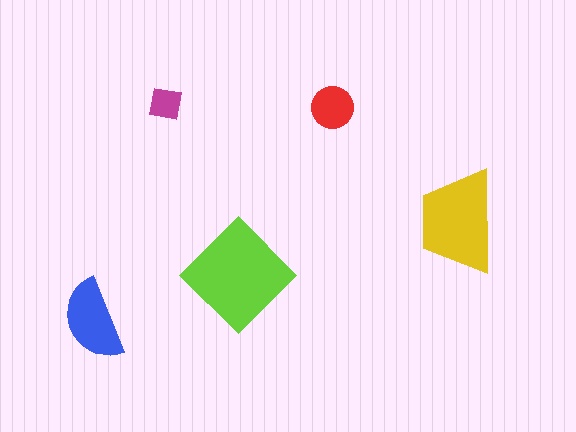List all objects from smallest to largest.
The magenta square, the red circle, the blue semicircle, the yellow trapezoid, the lime diamond.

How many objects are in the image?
There are 5 objects in the image.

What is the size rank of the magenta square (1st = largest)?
5th.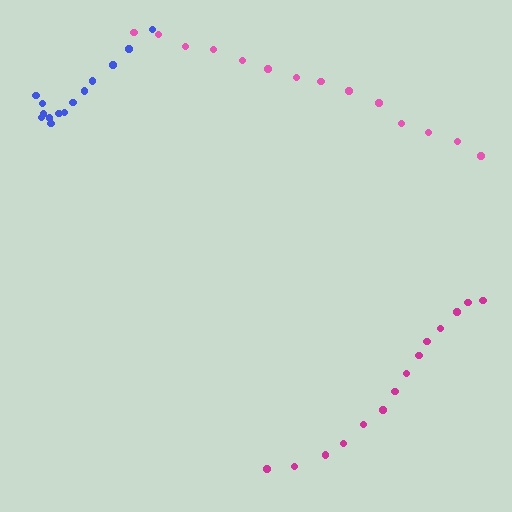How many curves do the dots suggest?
There are 3 distinct paths.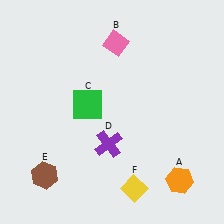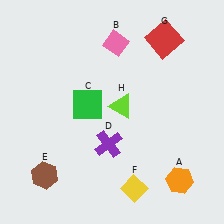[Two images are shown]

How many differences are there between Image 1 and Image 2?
There are 2 differences between the two images.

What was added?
A red square (G), a lime triangle (H) were added in Image 2.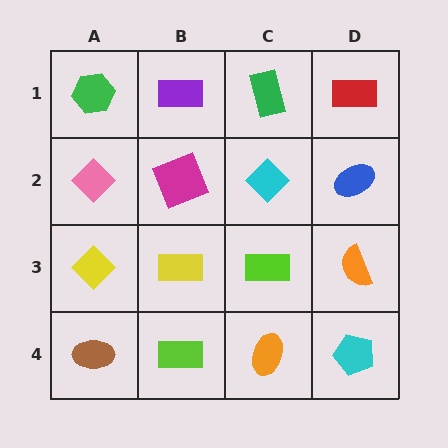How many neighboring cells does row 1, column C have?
3.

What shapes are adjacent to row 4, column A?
A yellow diamond (row 3, column A), a lime rectangle (row 4, column B).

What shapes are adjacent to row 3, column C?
A cyan diamond (row 2, column C), an orange ellipse (row 4, column C), a yellow rectangle (row 3, column B), an orange semicircle (row 3, column D).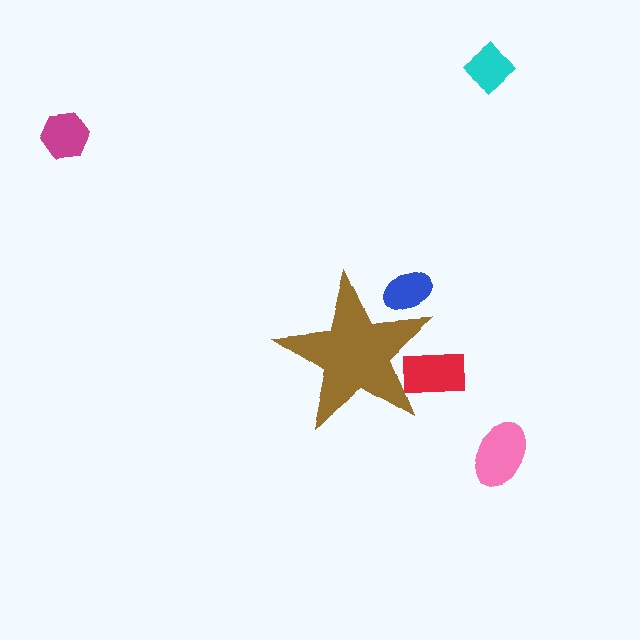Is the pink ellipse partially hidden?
No, the pink ellipse is fully visible.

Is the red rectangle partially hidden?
Yes, the red rectangle is partially hidden behind the brown star.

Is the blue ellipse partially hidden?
Yes, the blue ellipse is partially hidden behind the brown star.